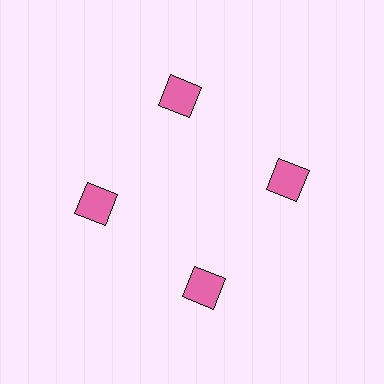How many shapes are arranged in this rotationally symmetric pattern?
There are 4 shapes, arranged in 4 groups of 1.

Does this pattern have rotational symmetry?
Yes, this pattern has 4-fold rotational symmetry. It looks the same after rotating 90 degrees around the center.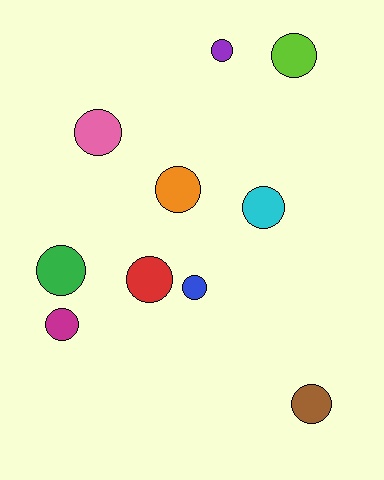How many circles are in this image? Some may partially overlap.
There are 10 circles.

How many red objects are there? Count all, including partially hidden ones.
There is 1 red object.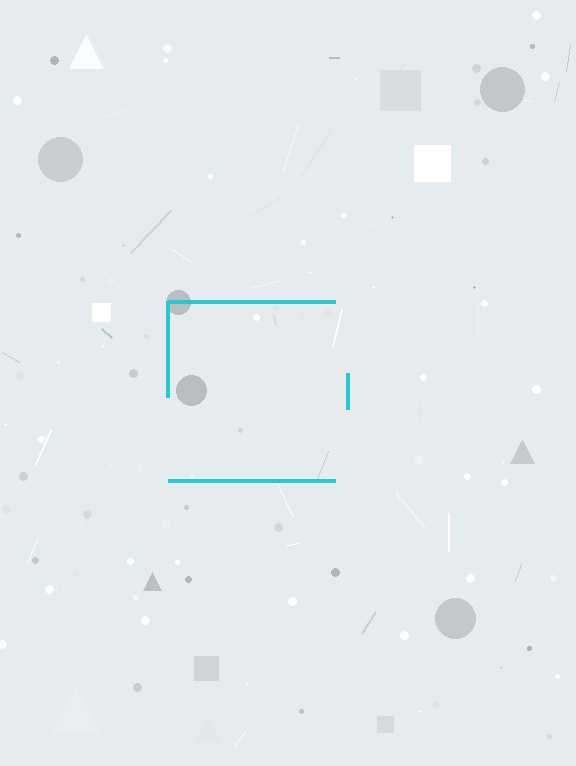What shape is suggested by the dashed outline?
The dashed outline suggests a square.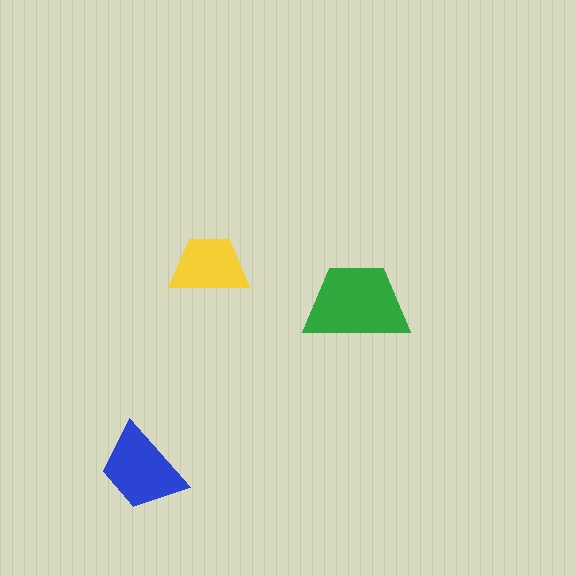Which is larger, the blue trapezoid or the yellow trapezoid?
The blue one.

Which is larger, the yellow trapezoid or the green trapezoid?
The green one.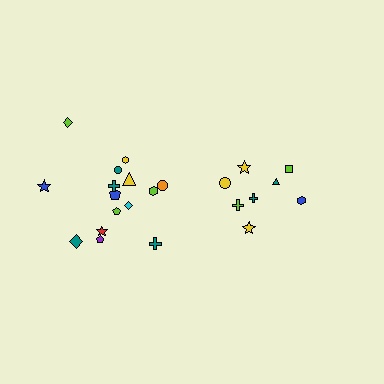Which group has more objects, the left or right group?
The left group.